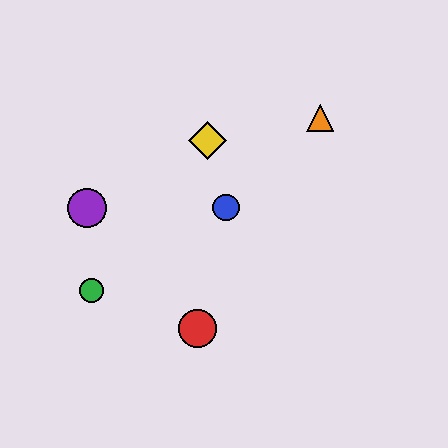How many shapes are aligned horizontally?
2 shapes (the blue circle, the purple circle) are aligned horizontally.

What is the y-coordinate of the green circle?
The green circle is at y≈290.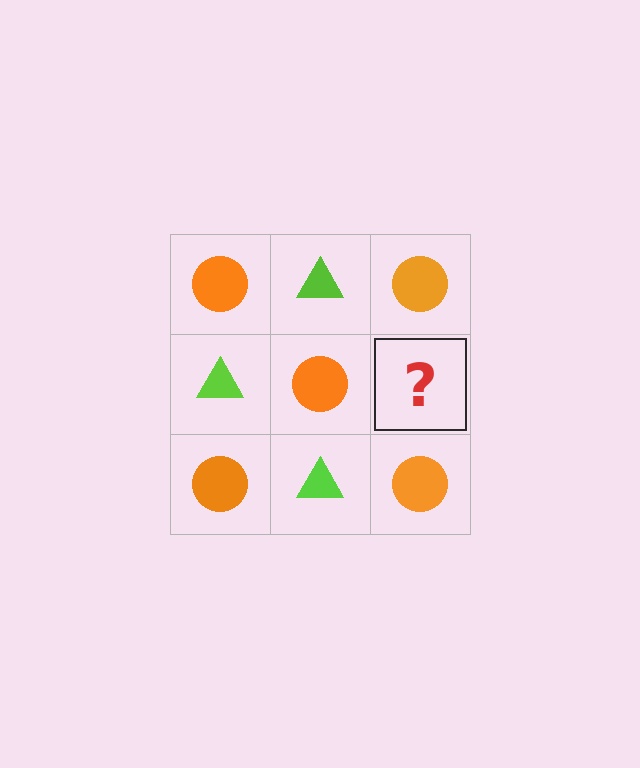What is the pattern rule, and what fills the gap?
The rule is that it alternates orange circle and lime triangle in a checkerboard pattern. The gap should be filled with a lime triangle.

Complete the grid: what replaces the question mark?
The question mark should be replaced with a lime triangle.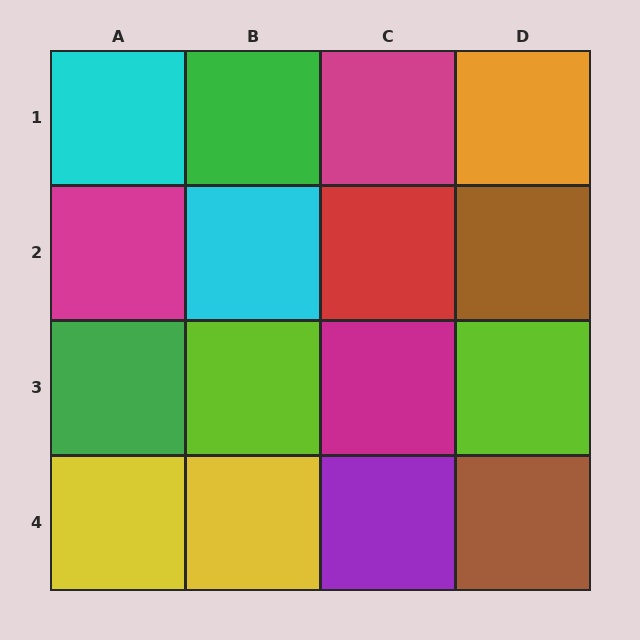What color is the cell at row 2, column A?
Magenta.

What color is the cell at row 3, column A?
Green.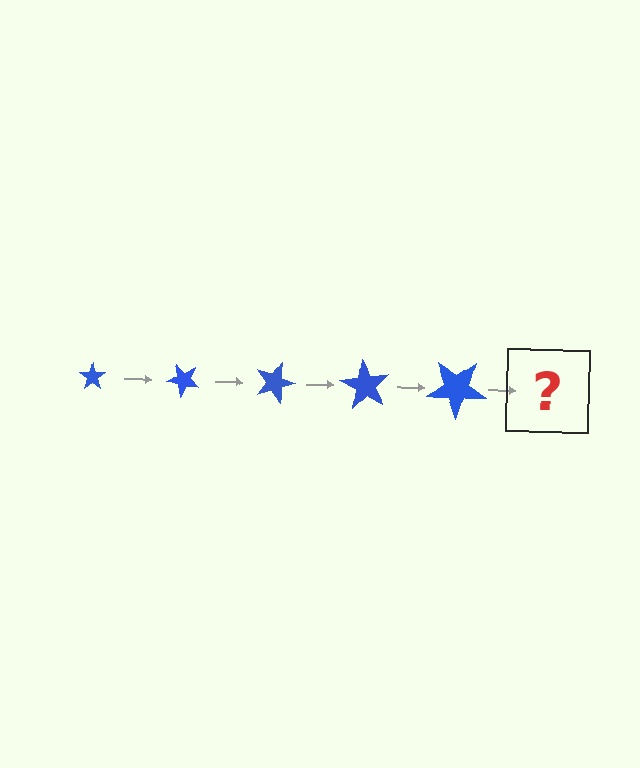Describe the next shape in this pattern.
It should be a star, larger than the previous one and rotated 225 degrees from the start.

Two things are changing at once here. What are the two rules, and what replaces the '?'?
The two rules are that the star grows larger each step and it rotates 45 degrees each step. The '?' should be a star, larger than the previous one and rotated 225 degrees from the start.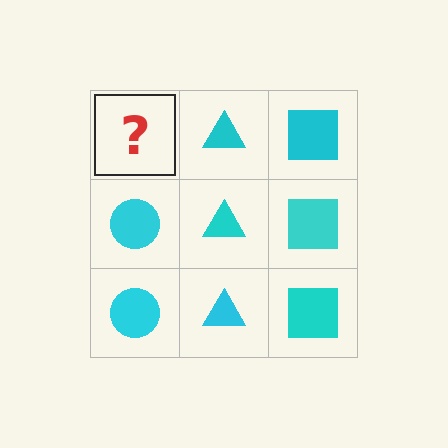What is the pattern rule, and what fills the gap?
The rule is that each column has a consistent shape. The gap should be filled with a cyan circle.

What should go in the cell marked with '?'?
The missing cell should contain a cyan circle.